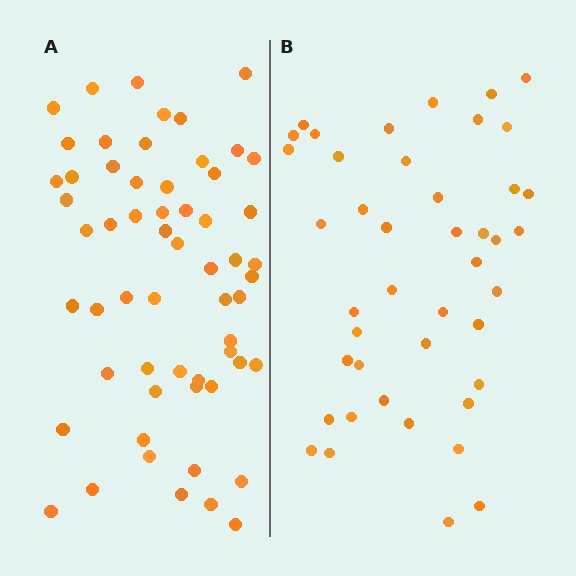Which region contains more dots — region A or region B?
Region A (the left region) has more dots.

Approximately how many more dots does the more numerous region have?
Region A has approximately 15 more dots than region B.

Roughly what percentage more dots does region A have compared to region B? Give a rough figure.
About 35% more.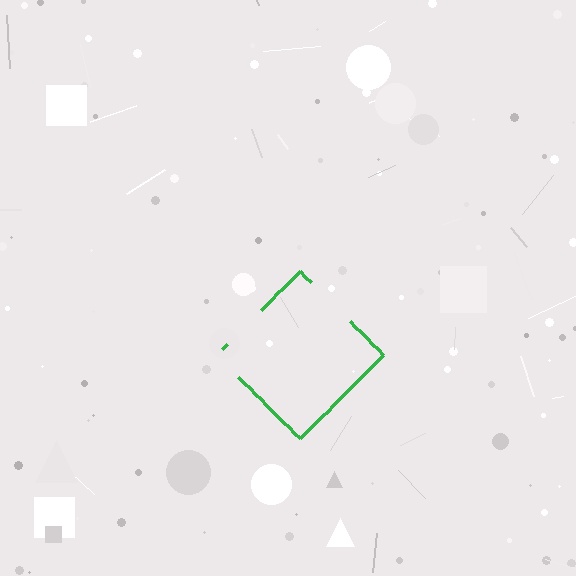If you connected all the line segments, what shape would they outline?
They would outline a diamond.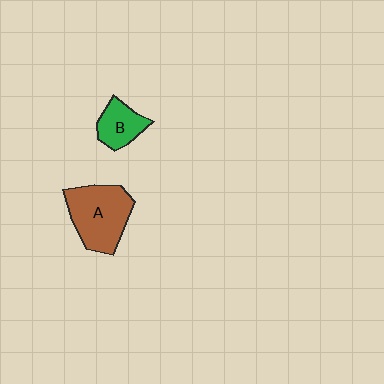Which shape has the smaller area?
Shape B (green).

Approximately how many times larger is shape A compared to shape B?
Approximately 1.9 times.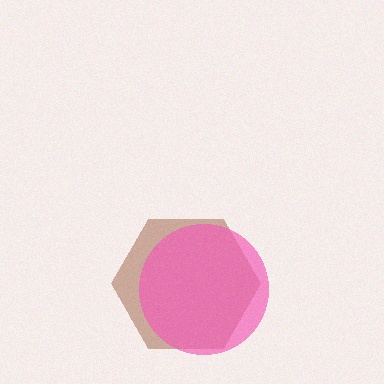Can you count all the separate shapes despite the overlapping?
Yes, there are 2 separate shapes.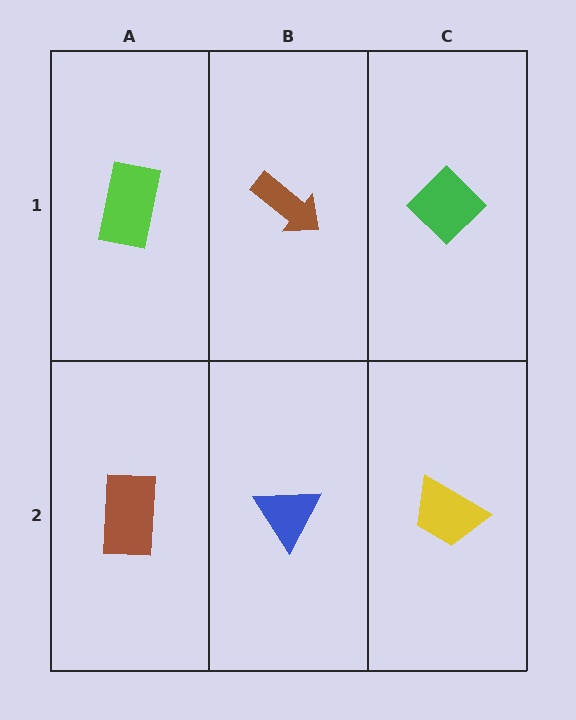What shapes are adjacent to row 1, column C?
A yellow trapezoid (row 2, column C), a brown arrow (row 1, column B).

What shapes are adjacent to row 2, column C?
A green diamond (row 1, column C), a blue triangle (row 2, column B).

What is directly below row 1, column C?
A yellow trapezoid.